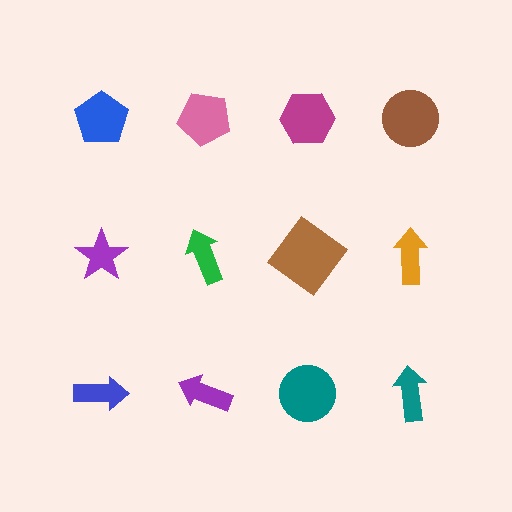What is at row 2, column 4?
An orange arrow.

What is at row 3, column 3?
A teal circle.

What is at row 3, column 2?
A purple arrow.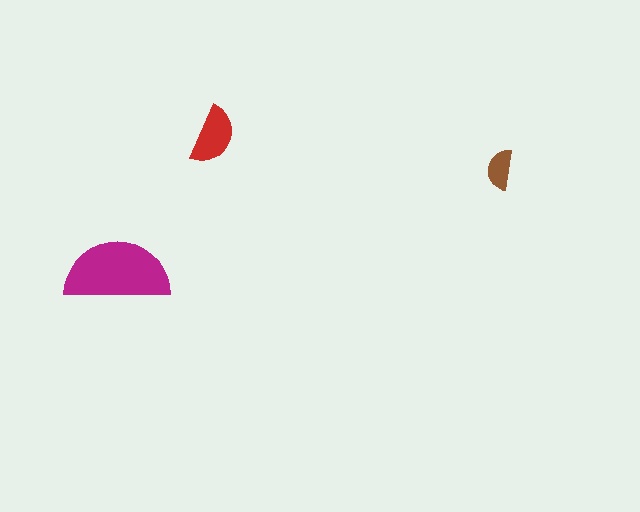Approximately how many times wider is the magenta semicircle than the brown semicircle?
About 2.5 times wider.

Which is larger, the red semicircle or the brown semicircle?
The red one.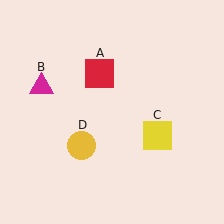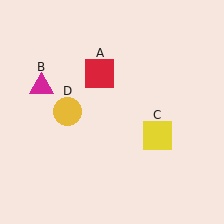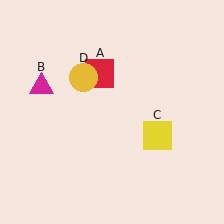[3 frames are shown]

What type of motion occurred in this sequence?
The yellow circle (object D) rotated clockwise around the center of the scene.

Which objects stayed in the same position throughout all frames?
Red square (object A) and magenta triangle (object B) and yellow square (object C) remained stationary.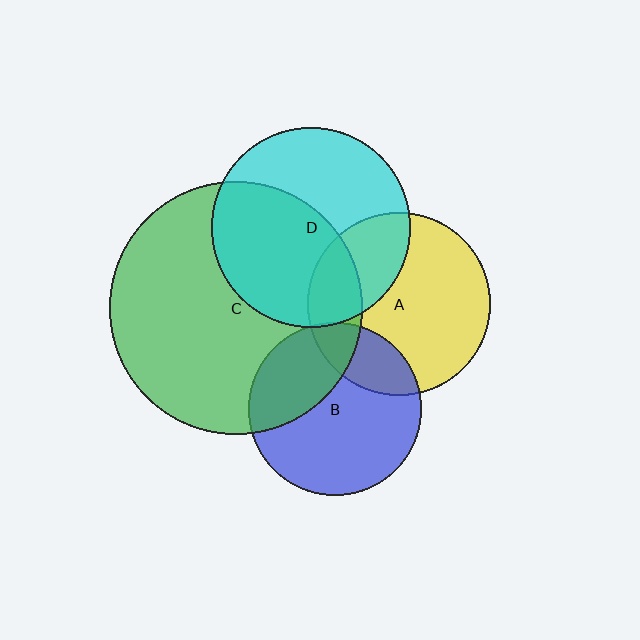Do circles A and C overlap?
Yes.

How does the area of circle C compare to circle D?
Approximately 1.6 times.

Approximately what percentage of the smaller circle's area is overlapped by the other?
Approximately 20%.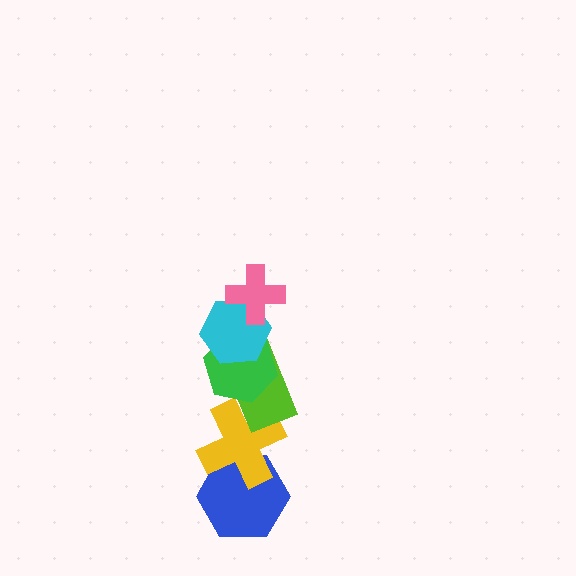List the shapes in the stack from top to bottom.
From top to bottom: the pink cross, the cyan hexagon, the green hexagon, the lime rectangle, the yellow cross, the blue hexagon.